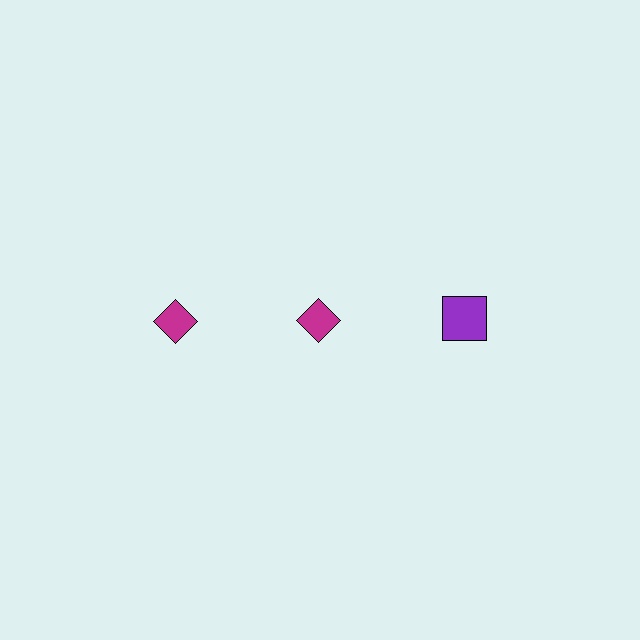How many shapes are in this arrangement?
There are 3 shapes arranged in a grid pattern.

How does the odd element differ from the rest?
It differs in both color (purple instead of magenta) and shape (square instead of diamond).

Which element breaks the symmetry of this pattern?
The purple square in the top row, center column breaks the symmetry. All other shapes are magenta diamonds.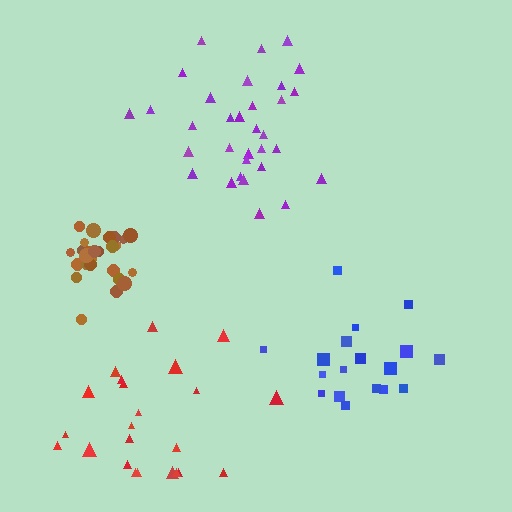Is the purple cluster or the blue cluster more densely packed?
Purple.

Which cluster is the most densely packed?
Brown.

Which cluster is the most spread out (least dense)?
Red.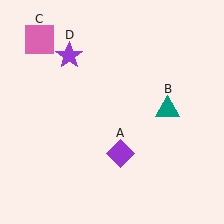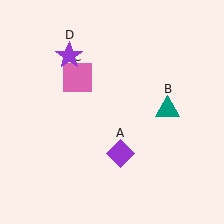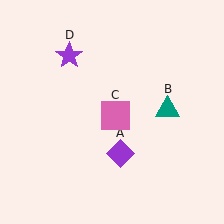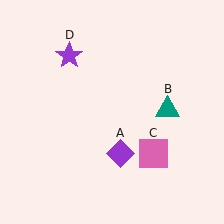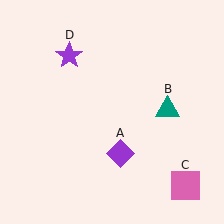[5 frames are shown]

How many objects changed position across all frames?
1 object changed position: pink square (object C).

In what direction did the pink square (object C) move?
The pink square (object C) moved down and to the right.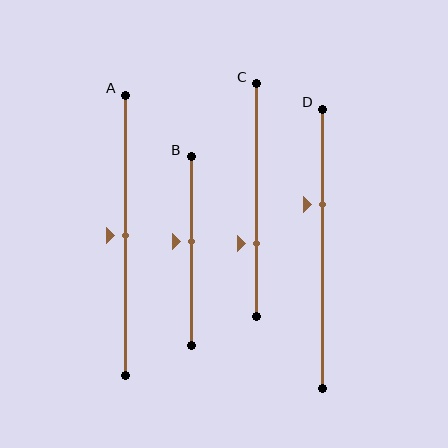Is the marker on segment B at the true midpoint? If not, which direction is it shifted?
No, the marker on segment B is shifted upward by about 5% of the segment length.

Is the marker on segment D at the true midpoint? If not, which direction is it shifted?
No, the marker on segment D is shifted upward by about 16% of the segment length.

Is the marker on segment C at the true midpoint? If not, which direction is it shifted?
No, the marker on segment C is shifted downward by about 18% of the segment length.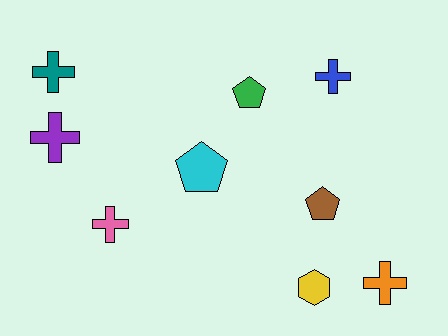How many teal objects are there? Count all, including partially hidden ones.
There is 1 teal object.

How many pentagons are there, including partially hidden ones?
There are 3 pentagons.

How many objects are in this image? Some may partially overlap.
There are 9 objects.